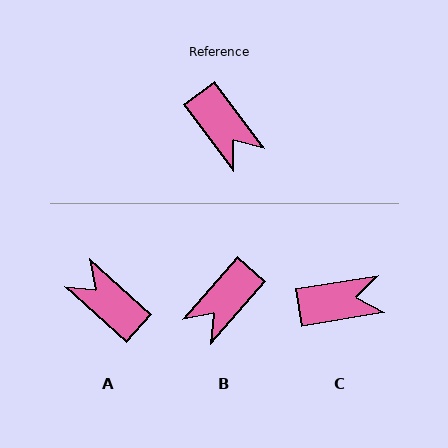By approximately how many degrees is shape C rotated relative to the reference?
Approximately 63 degrees counter-clockwise.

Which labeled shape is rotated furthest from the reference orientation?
A, about 169 degrees away.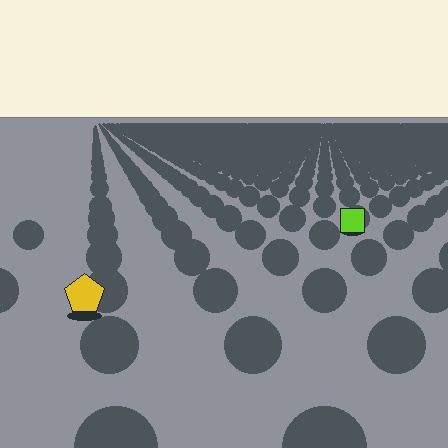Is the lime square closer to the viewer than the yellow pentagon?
No. The yellow pentagon is closer — you can tell from the texture gradient: the ground texture is coarser near it.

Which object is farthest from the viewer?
The lime square is farthest from the viewer. It appears smaller and the ground texture around it is denser.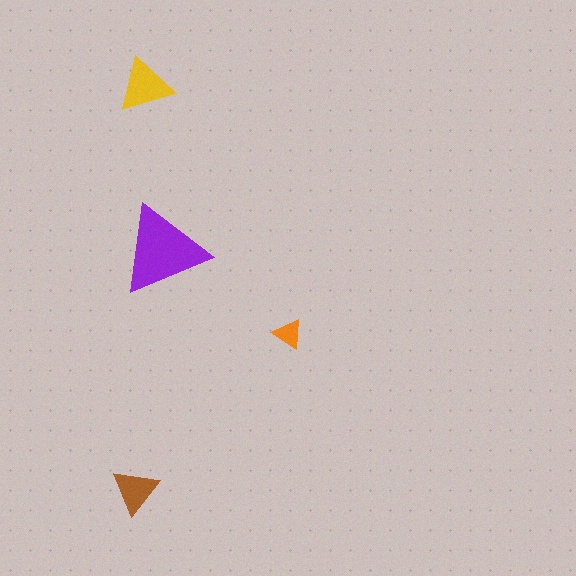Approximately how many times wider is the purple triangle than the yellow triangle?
About 1.5 times wider.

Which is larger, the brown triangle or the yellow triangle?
The yellow one.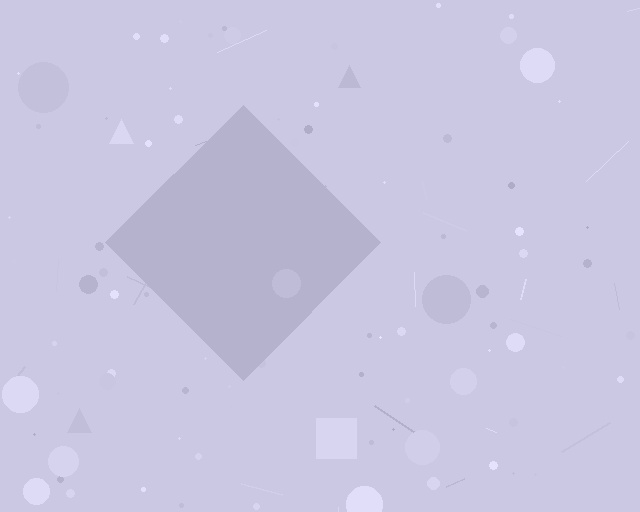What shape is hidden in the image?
A diamond is hidden in the image.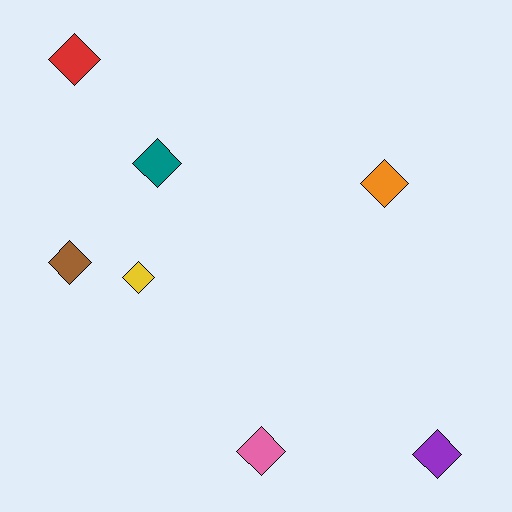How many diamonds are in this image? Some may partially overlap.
There are 7 diamonds.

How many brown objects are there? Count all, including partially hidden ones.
There is 1 brown object.